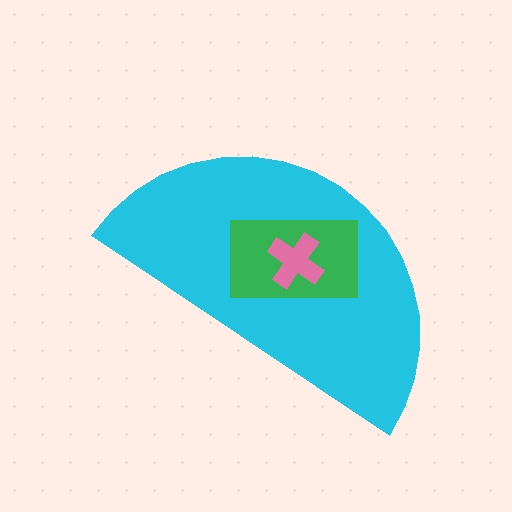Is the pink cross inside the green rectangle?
Yes.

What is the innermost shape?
The pink cross.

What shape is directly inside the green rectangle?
The pink cross.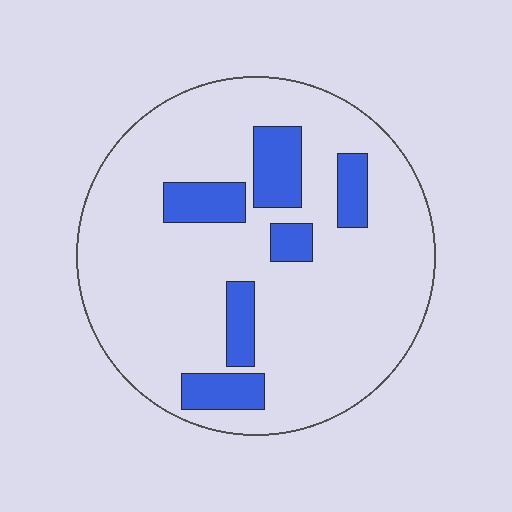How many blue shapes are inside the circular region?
6.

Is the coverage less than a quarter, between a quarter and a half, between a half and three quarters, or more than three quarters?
Less than a quarter.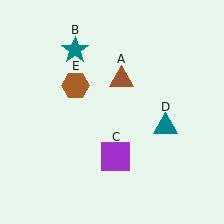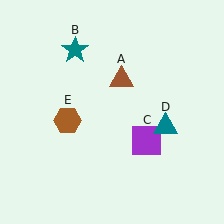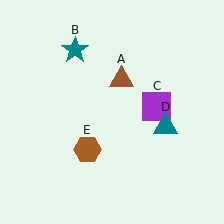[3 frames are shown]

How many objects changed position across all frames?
2 objects changed position: purple square (object C), brown hexagon (object E).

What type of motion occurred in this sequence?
The purple square (object C), brown hexagon (object E) rotated counterclockwise around the center of the scene.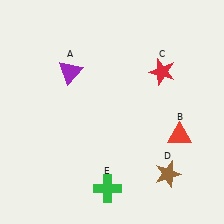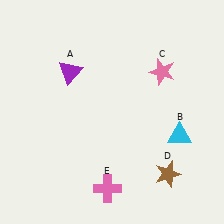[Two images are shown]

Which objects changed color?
B changed from red to cyan. C changed from red to pink. E changed from green to pink.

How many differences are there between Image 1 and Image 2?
There are 3 differences between the two images.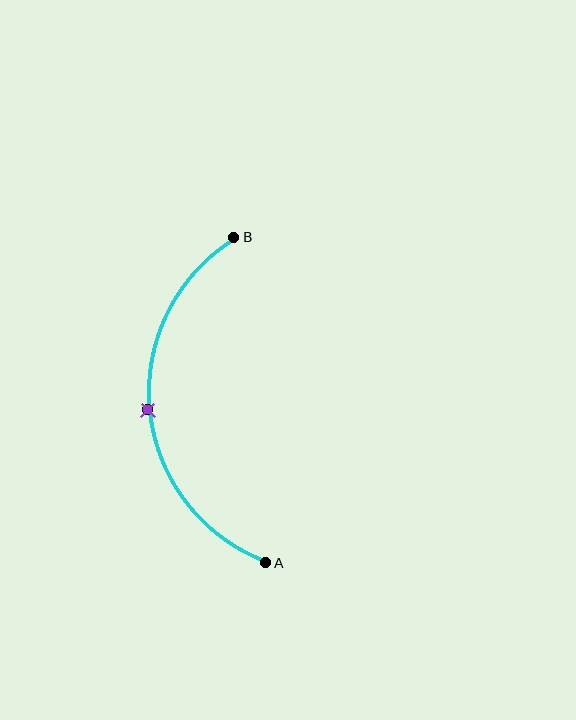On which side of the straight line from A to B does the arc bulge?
The arc bulges to the left of the straight line connecting A and B.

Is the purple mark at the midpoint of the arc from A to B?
Yes. The purple mark lies on the arc at equal arc-length from both A and B — it is the arc midpoint.